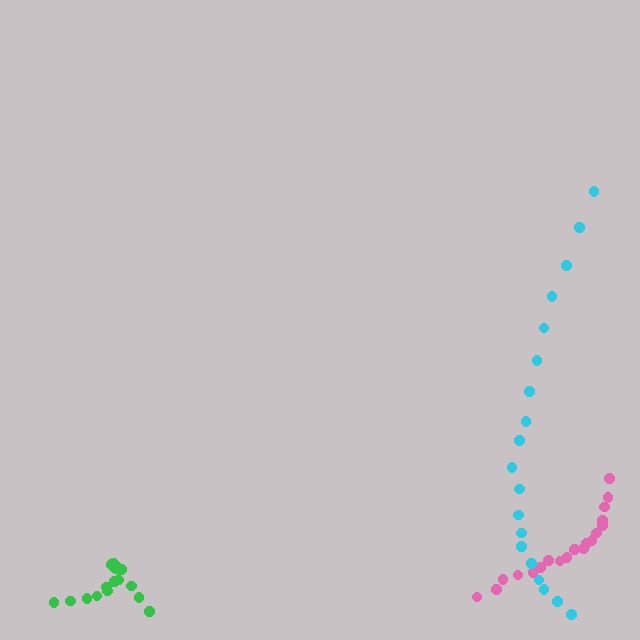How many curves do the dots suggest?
There are 3 distinct paths.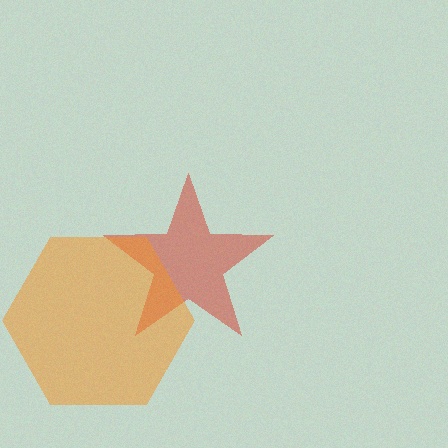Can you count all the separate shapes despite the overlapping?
Yes, there are 2 separate shapes.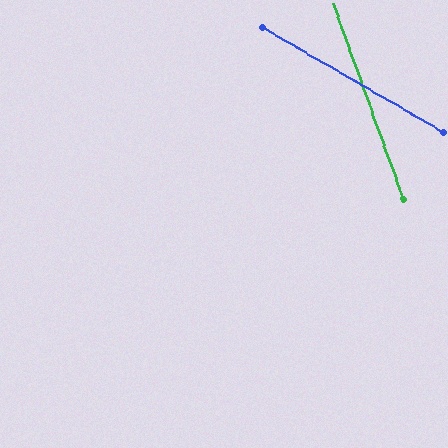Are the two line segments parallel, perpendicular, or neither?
Neither parallel nor perpendicular — they differ by about 40°.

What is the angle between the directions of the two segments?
Approximately 40 degrees.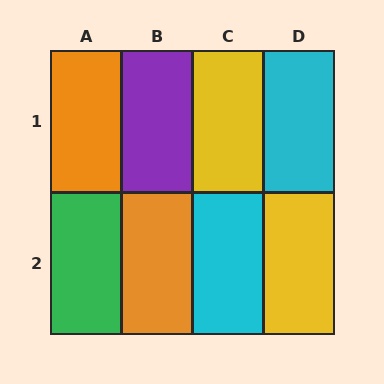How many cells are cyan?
2 cells are cyan.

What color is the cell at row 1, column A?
Orange.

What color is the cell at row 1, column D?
Cyan.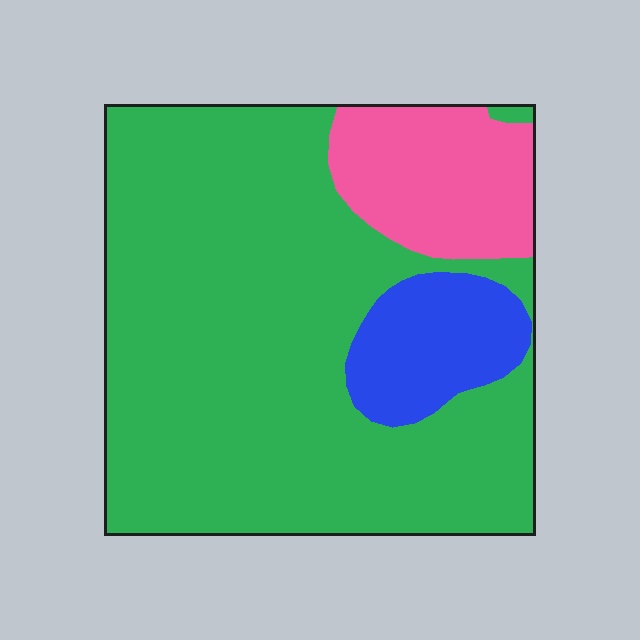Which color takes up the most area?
Green, at roughly 75%.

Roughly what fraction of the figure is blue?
Blue covers roughly 10% of the figure.